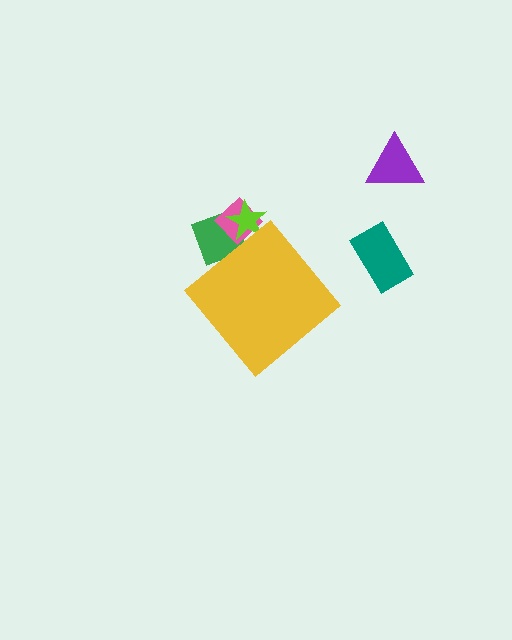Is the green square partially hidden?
Yes, the green square is partially hidden behind the yellow diamond.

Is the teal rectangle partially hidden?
No, the teal rectangle is fully visible.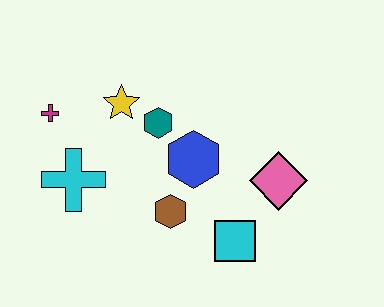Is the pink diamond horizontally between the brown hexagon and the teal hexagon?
No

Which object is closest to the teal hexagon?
The yellow star is closest to the teal hexagon.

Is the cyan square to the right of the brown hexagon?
Yes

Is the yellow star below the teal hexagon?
No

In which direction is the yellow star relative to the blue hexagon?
The yellow star is to the left of the blue hexagon.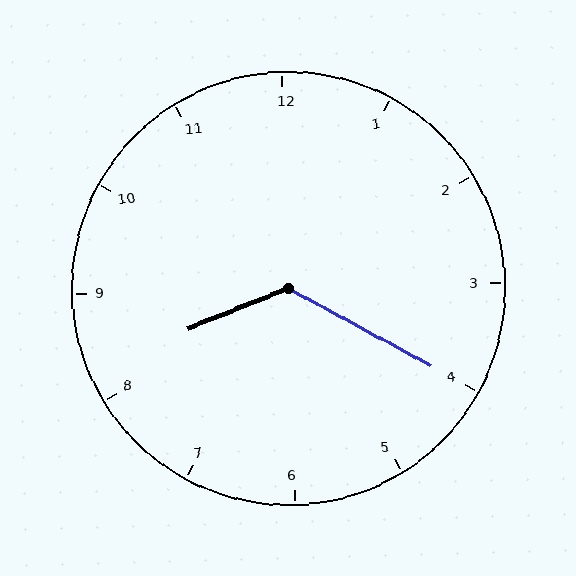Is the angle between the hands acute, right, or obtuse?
It is obtuse.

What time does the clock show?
8:20.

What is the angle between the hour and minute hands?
Approximately 130 degrees.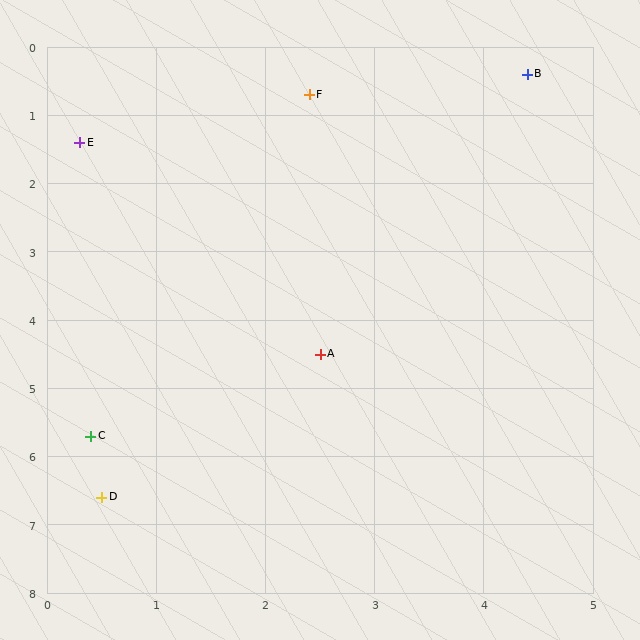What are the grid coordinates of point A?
Point A is at approximately (2.5, 4.5).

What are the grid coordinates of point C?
Point C is at approximately (0.4, 5.7).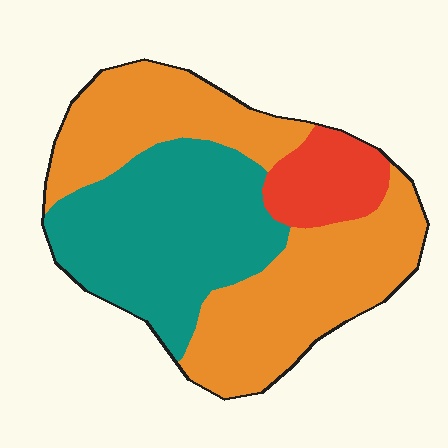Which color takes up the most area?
Orange, at roughly 50%.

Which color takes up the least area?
Red, at roughly 10%.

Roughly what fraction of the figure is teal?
Teal covers around 35% of the figure.